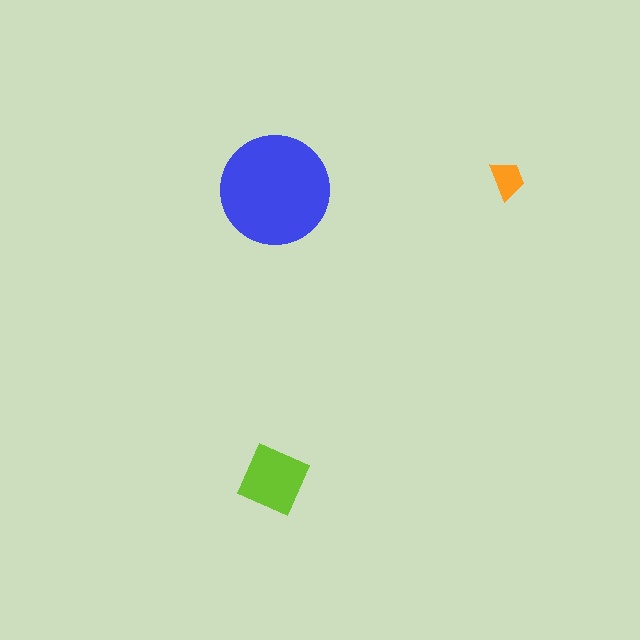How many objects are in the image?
There are 3 objects in the image.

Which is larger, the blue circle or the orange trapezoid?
The blue circle.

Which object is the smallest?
The orange trapezoid.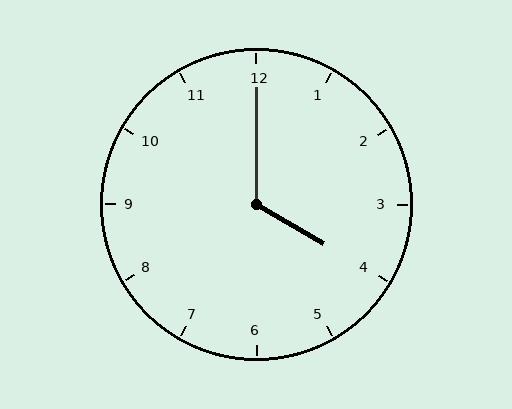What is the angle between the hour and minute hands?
Approximately 120 degrees.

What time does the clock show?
4:00.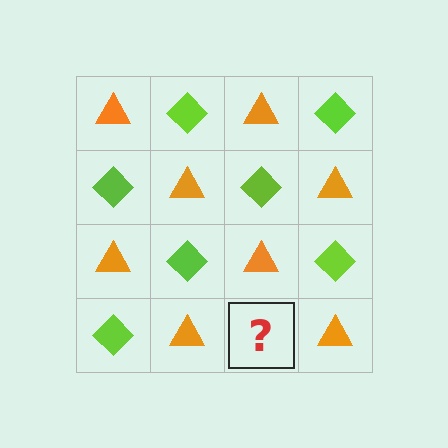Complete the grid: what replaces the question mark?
The question mark should be replaced with a lime diamond.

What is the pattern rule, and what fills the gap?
The rule is that it alternates orange triangle and lime diamond in a checkerboard pattern. The gap should be filled with a lime diamond.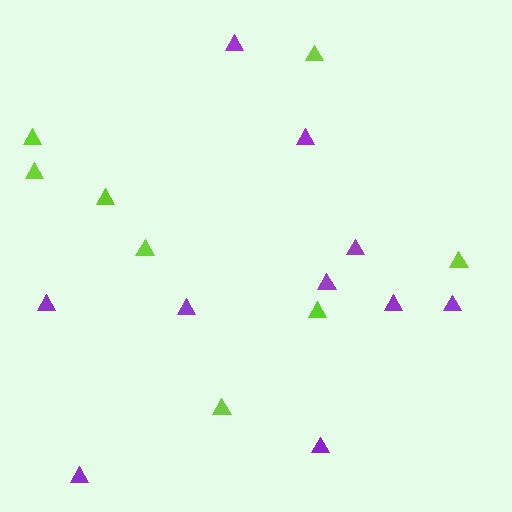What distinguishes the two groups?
There are 2 groups: one group of purple triangles (10) and one group of lime triangles (8).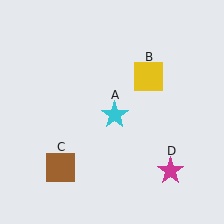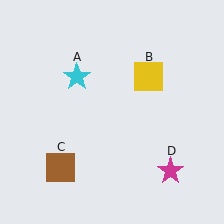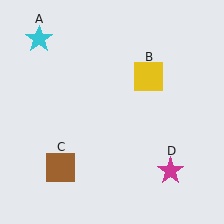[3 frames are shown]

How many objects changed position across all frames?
1 object changed position: cyan star (object A).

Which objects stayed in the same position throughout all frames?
Yellow square (object B) and brown square (object C) and magenta star (object D) remained stationary.